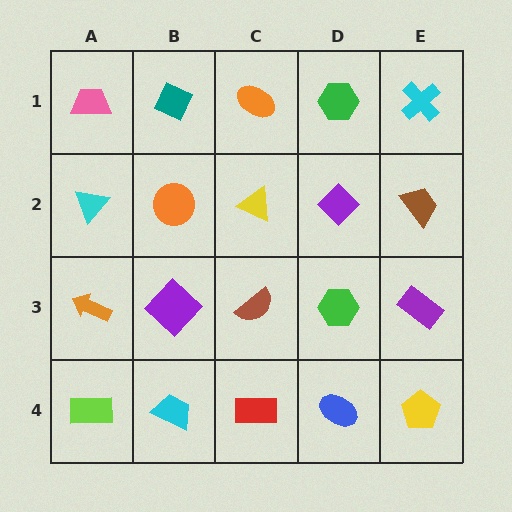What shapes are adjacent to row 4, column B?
A purple diamond (row 3, column B), a lime rectangle (row 4, column A), a red rectangle (row 4, column C).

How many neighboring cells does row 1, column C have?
3.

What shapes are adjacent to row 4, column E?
A purple rectangle (row 3, column E), a blue ellipse (row 4, column D).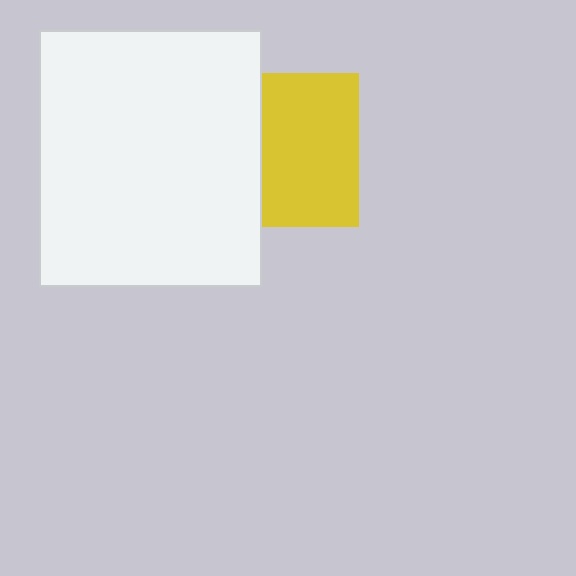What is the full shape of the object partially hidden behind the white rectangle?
The partially hidden object is a yellow square.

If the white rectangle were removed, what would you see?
You would see the complete yellow square.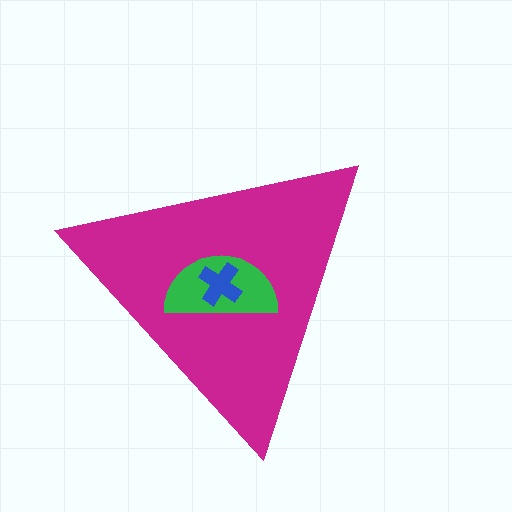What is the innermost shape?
The blue cross.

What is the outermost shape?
The magenta triangle.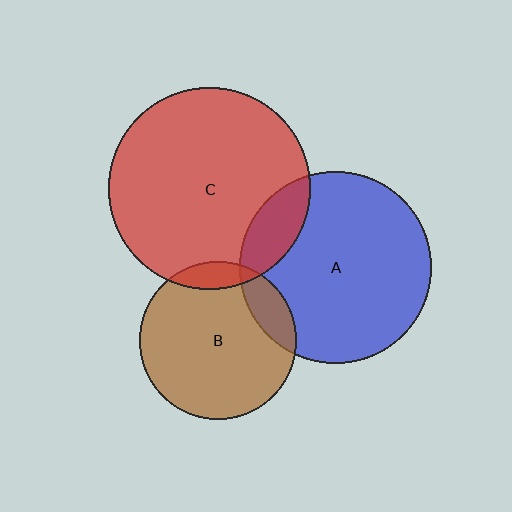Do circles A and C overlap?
Yes.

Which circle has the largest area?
Circle C (red).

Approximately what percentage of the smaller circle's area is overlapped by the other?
Approximately 15%.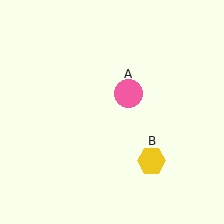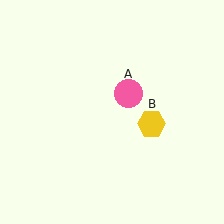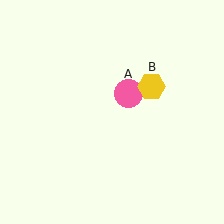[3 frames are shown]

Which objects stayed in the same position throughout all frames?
Pink circle (object A) remained stationary.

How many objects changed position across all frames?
1 object changed position: yellow hexagon (object B).